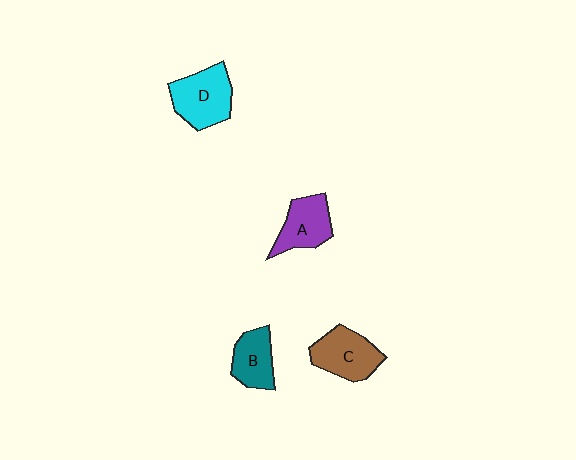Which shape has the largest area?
Shape D (cyan).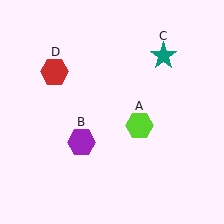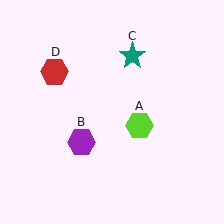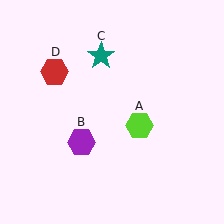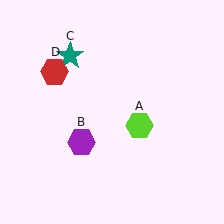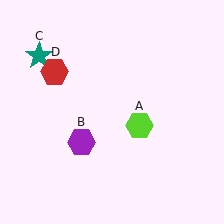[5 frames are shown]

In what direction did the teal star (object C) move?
The teal star (object C) moved left.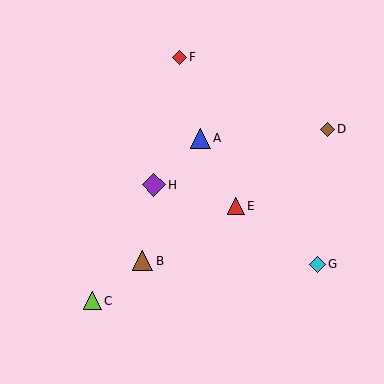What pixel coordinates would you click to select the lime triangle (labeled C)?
Click at (92, 301) to select the lime triangle C.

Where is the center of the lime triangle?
The center of the lime triangle is at (92, 301).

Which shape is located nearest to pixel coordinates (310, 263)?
The cyan diamond (labeled G) at (317, 264) is nearest to that location.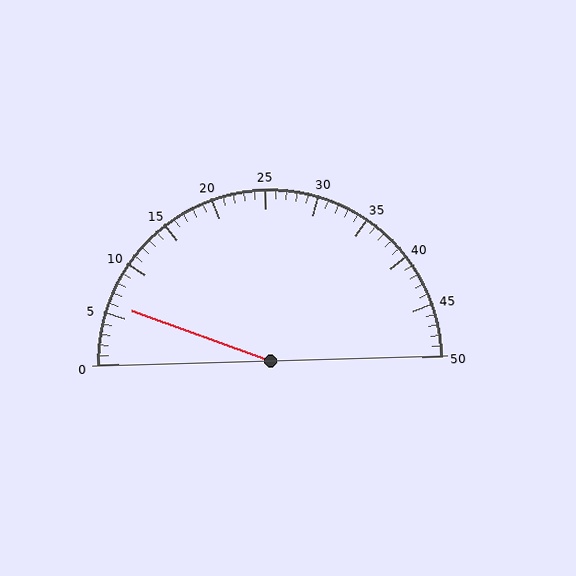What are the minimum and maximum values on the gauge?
The gauge ranges from 0 to 50.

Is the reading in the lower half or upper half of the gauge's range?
The reading is in the lower half of the range (0 to 50).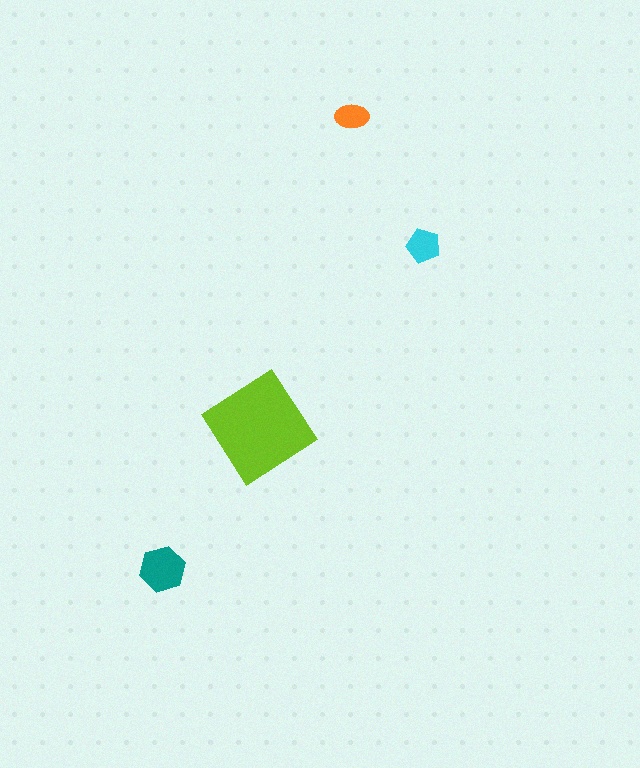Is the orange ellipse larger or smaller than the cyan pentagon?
Smaller.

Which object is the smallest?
The orange ellipse.